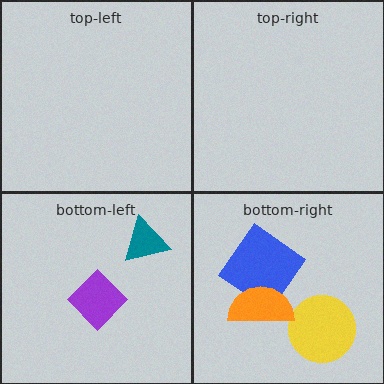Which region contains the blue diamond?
The bottom-right region.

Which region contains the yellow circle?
The bottom-right region.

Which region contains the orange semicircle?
The bottom-right region.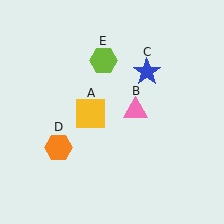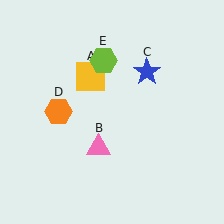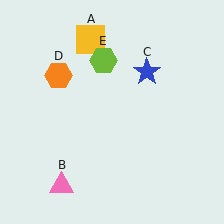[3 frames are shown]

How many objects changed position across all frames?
3 objects changed position: yellow square (object A), pink triangle (object B), orange hexagon (object D).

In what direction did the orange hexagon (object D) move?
The orange hexagon (object D) moved up.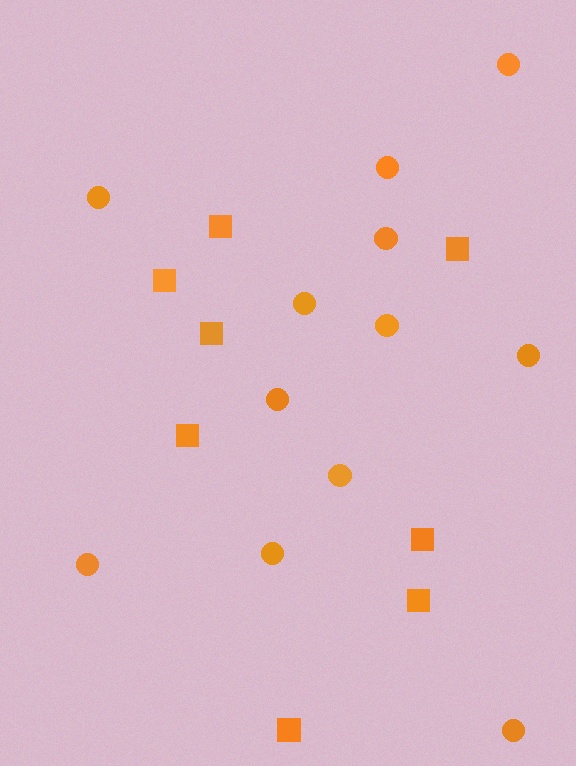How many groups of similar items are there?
There are 2 groups: one group of circles (12) and one group of squares (8).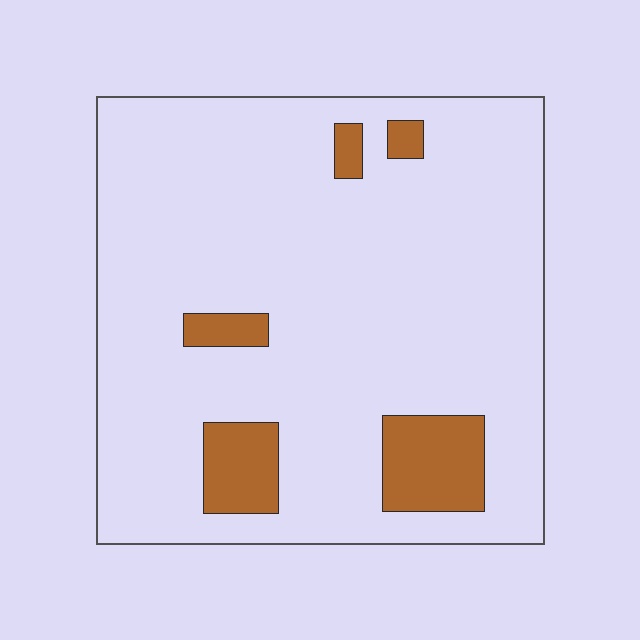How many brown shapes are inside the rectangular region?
5.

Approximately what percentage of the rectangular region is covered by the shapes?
Approximately 10%.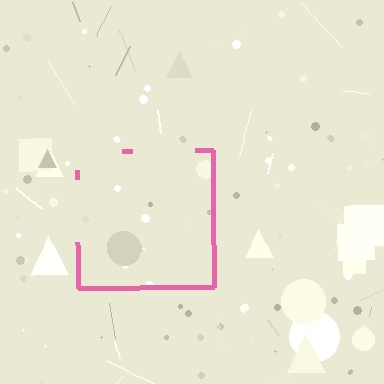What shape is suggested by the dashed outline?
The dashed outline suggests a square.